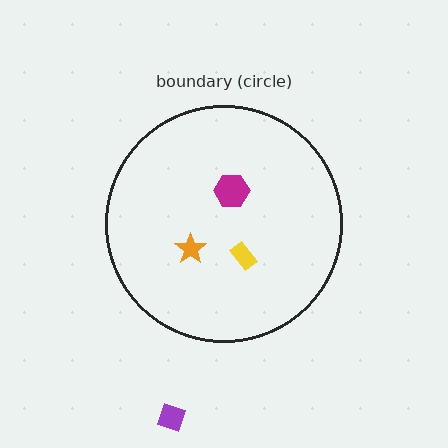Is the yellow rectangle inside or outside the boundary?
Inside.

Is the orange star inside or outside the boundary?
Inside.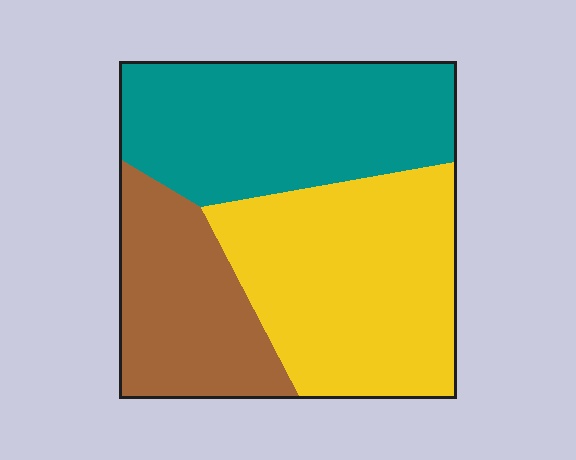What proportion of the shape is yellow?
Yellow covers 40% of the shape.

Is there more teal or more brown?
Teal.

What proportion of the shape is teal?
Teal covers around 35% of the shape.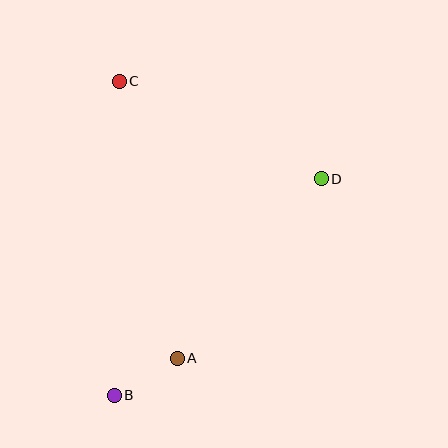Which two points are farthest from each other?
Points B and C are farthest from each other.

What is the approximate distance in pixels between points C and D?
The distance between C and D is approximately 224 pixels.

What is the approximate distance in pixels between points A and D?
The distance between A and D is approximately 230 pixels.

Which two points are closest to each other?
Points A and B are closest to each other.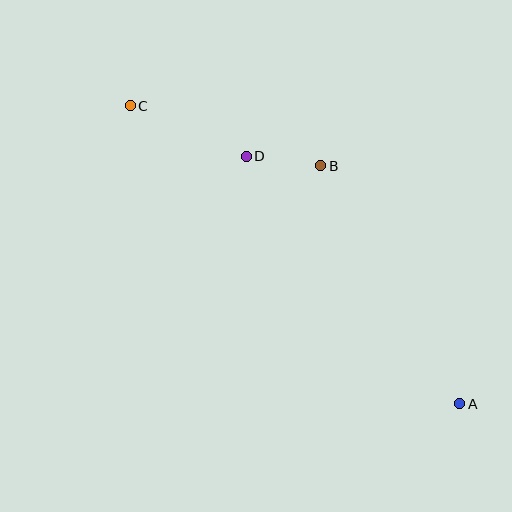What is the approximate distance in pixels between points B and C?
The distance between B and C is approximately 200 pixels.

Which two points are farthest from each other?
Points A and C are farthest from each other.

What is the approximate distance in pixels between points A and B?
The distance between A and B is approximately 276 pixels.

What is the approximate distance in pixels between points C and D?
The distance between C and D is approximately 127 pixels.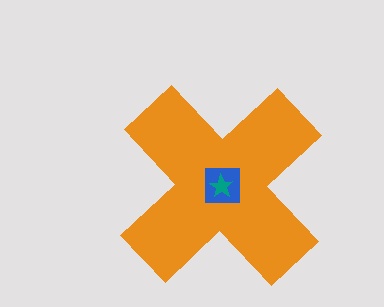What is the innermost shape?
The teal star.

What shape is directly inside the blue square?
The teal star.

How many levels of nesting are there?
3.